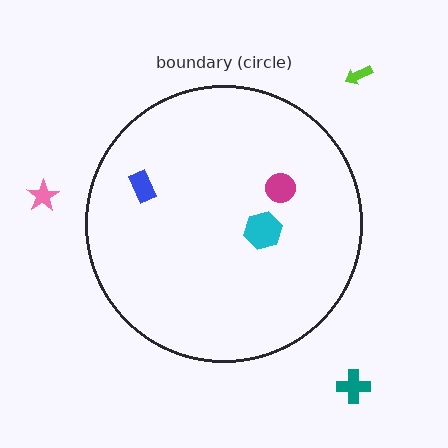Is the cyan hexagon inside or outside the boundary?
Inside.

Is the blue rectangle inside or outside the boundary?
Inside.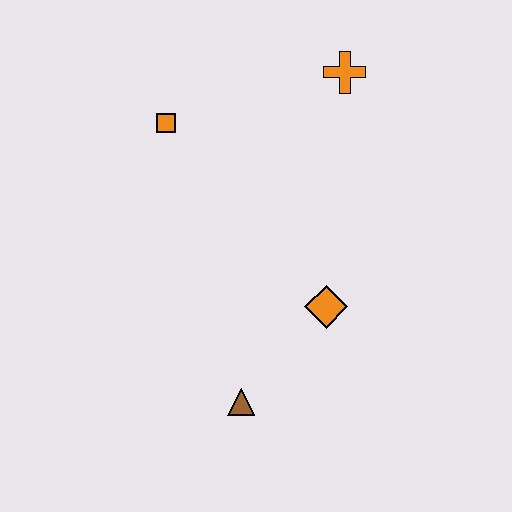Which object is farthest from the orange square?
The brown triangle is farthest from the orange square.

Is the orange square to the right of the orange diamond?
No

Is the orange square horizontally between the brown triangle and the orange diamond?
No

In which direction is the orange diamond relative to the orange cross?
The orange diamond is below the orange cross.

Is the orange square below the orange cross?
Yes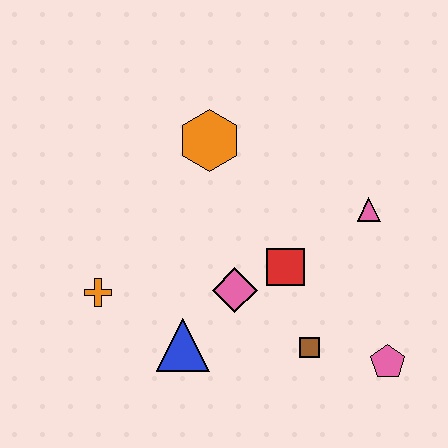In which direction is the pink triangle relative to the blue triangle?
The pink triangle is to the right of the blue triangle.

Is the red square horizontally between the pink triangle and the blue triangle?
Yes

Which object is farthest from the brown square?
The orange hexagon is farthest from the brown square.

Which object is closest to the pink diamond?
The red square is closest to the pink diamond.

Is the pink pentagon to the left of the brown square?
No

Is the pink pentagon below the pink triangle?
Yes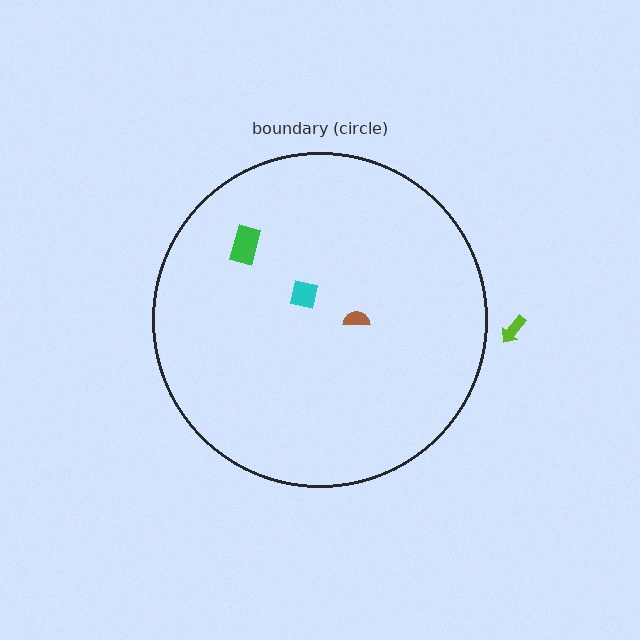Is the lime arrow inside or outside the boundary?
Outside.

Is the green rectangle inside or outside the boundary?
Inside.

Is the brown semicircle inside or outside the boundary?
Inside.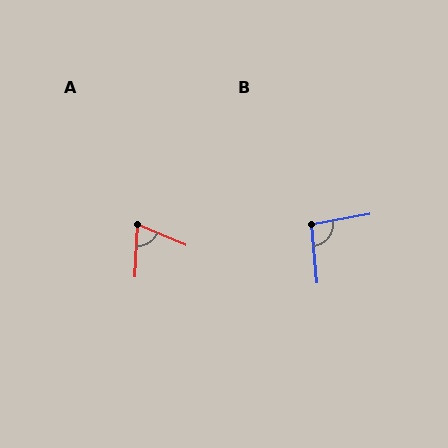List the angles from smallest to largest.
A (71°), B (95°).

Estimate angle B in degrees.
Approximately 95 degrees.